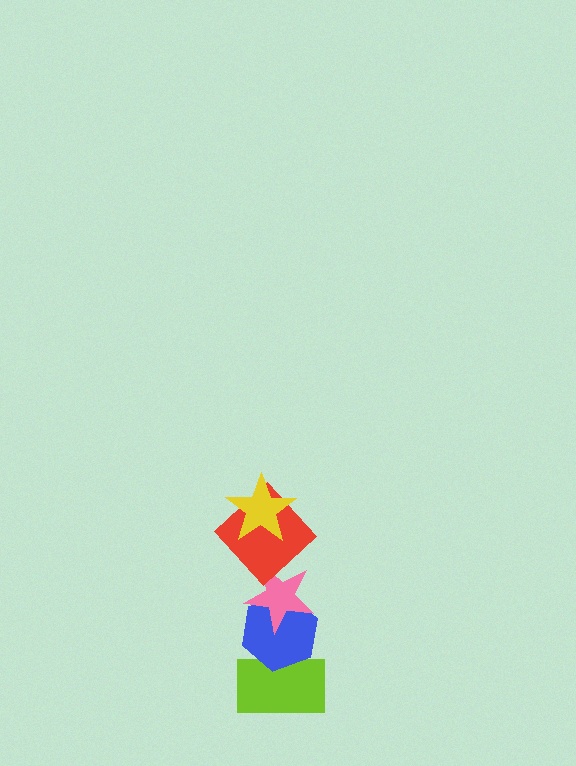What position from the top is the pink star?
The pink star is 3rd from the top.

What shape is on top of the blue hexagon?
The pink star is on top of the blue hexagon.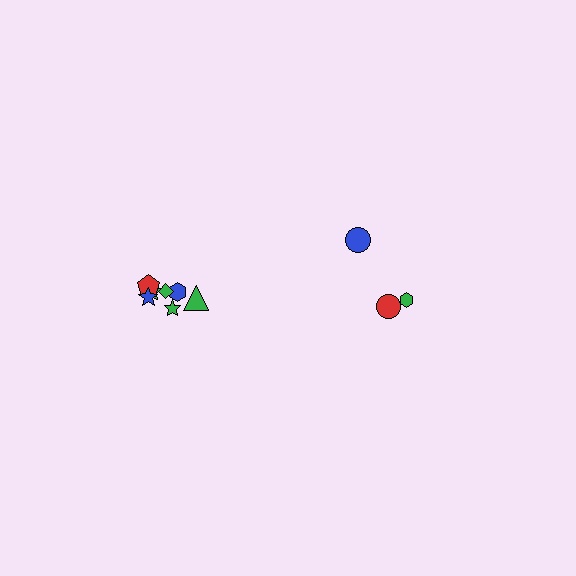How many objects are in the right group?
There are 3 objects.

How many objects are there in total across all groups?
There are 10 objects.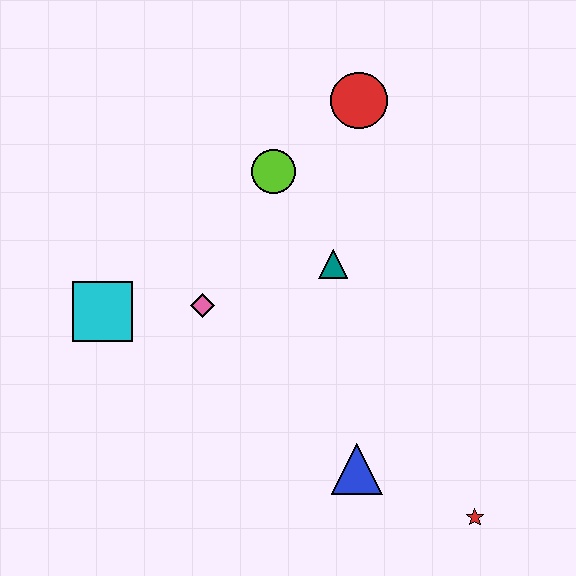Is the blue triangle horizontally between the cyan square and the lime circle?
No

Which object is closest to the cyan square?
The pink diamond is closest to the cyan square.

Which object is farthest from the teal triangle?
The red star is farthest from the teal triangle.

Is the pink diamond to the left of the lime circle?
Yes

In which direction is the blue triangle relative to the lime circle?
The blue triangle is below the lime circle.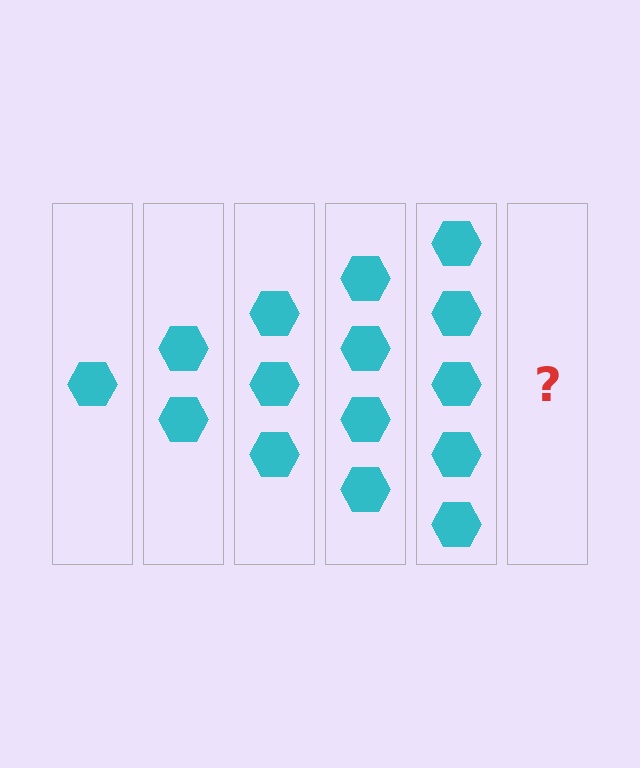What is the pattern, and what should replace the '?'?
The pattern is that each step adds one more hexagon. The '?' should be 6 hexagons.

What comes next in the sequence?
The next element should be 6 hexagons.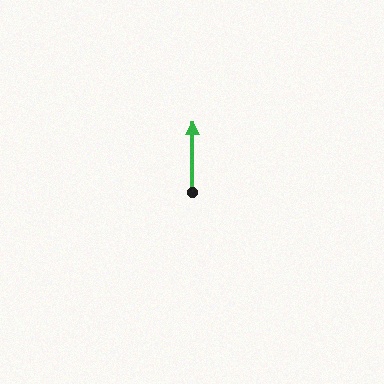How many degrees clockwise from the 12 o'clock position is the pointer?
Approximately 1 degrees.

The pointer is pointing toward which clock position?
Roughly 12 o'clock.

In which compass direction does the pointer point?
North.